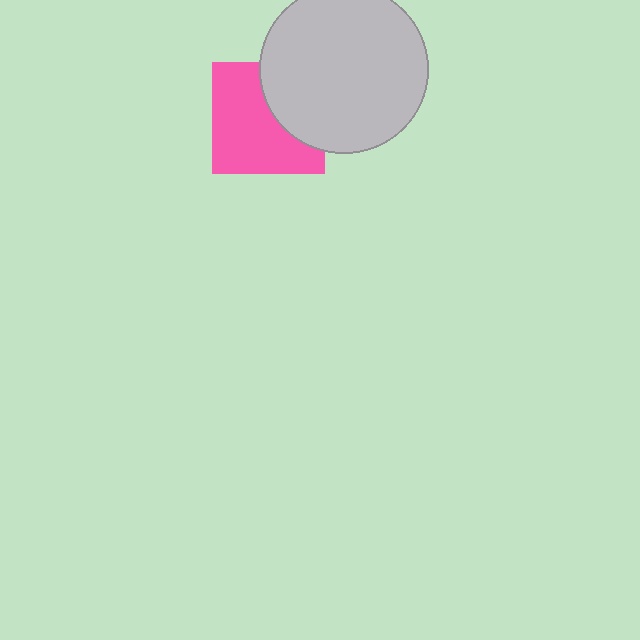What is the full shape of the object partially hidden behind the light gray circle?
The partially hidden object is a pink square.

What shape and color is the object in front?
The object in front is a light gray circle.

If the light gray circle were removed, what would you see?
You would see the complete pink square.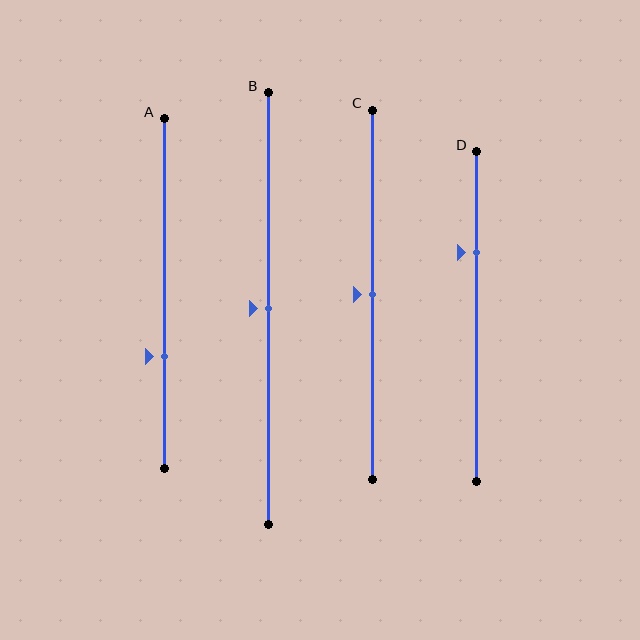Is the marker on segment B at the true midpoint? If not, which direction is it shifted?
Yes, the marker on segment B is at the true midpoint.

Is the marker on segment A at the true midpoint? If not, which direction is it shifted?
No, the marker on segment A is shifted downward by about 18% of the segment length.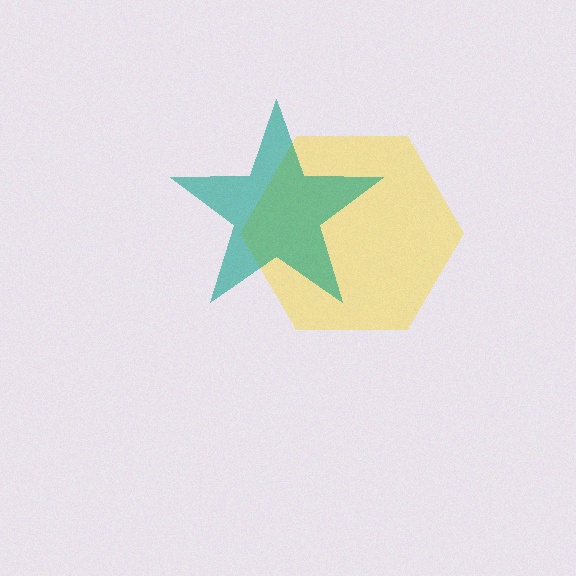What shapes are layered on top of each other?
The layered shapes are: a yellow hexagon, a teal star.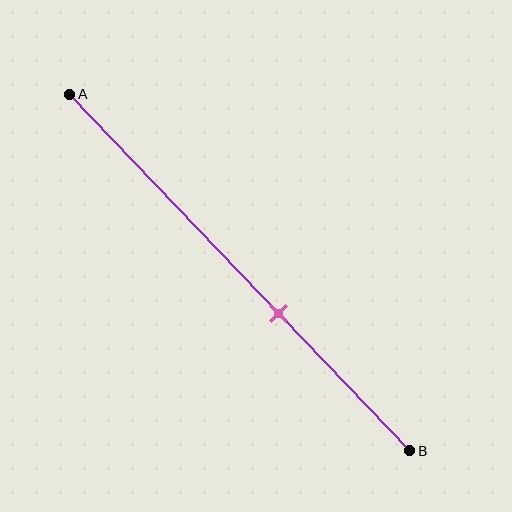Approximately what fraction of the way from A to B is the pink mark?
The pink mark is approximately 60% of the way from A to B.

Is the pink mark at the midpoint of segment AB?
No, the mark is at about 60% from A, not at the 50% midpoint.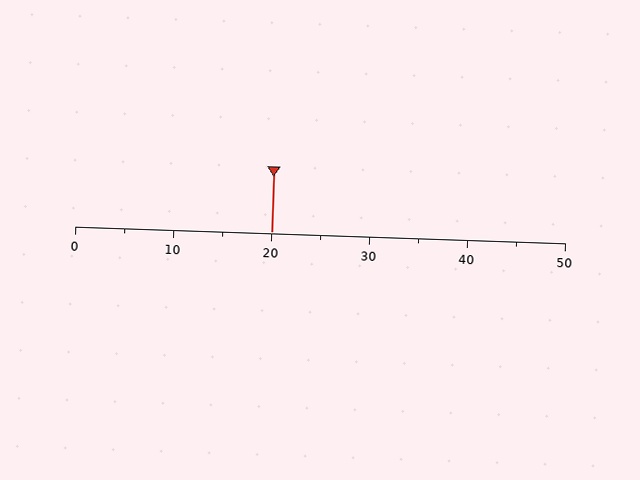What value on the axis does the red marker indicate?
The marker indicates approximately 20.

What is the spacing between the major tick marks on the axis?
The major ticks are spaced 10 apart.